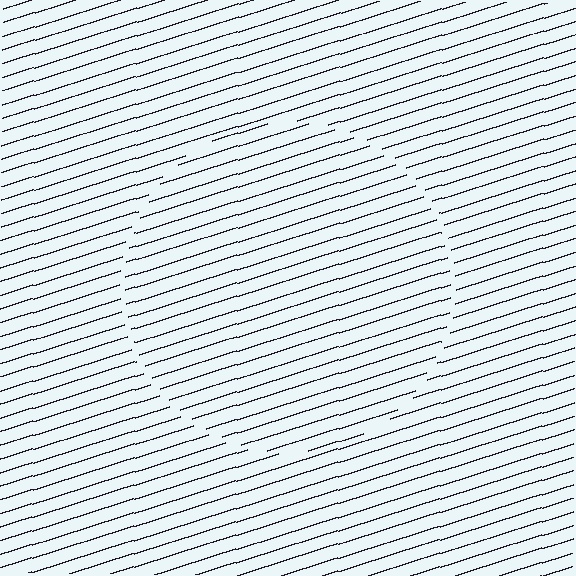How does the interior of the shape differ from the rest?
The interior of the shape contains the same grating, shifted by half a period — the contour is defined by the phase discontinuity where line-ends from the inner and outer gratings abut.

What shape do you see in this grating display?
An illusory circle. The interior of the shape contains the same grating, shifted by half a period — the contour is defined by the phase discontinuity where line-ends from the inner and outer gratings abut.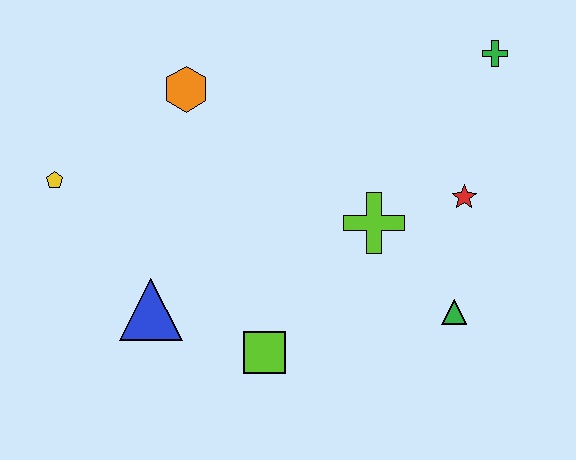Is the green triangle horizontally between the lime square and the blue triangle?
No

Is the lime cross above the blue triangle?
Yes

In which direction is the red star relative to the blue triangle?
The red star is to the right of the blue triangle.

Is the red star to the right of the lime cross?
Yes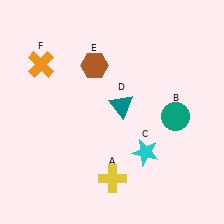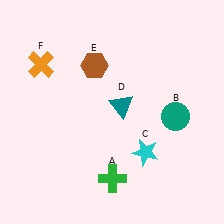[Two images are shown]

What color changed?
The cross (A) changed from yellow in Image 1 to green in Image 2.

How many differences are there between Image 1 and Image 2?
There is 1 difference between the two images.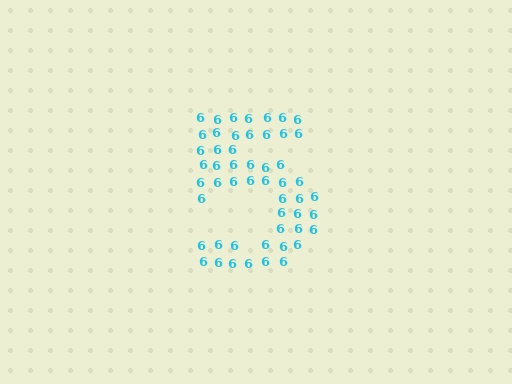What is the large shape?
The large shape is the digit 5.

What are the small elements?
The small elements are digit 6's.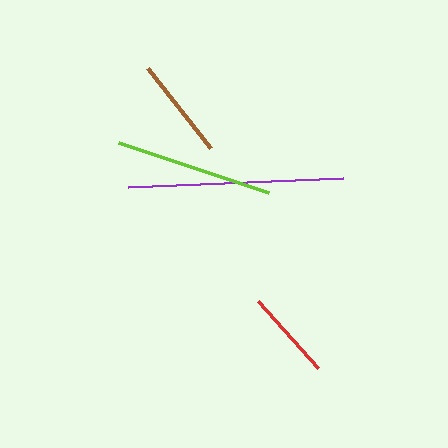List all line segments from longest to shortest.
From longest to shortest: purple, lime, brown, red.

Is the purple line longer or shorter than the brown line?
The purple line is longer than the brown line.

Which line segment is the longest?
The purple line is the longest at approximately 215 pixels.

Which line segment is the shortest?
The red line is the shortest at approximately 90 pixels.